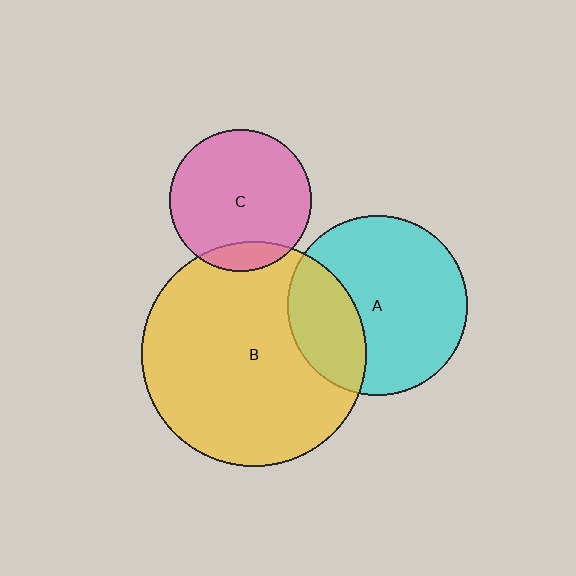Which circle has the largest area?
Circle B (yellow).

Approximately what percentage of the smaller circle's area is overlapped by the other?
Approximately 10%.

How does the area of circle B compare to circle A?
Approximately 1.6 times.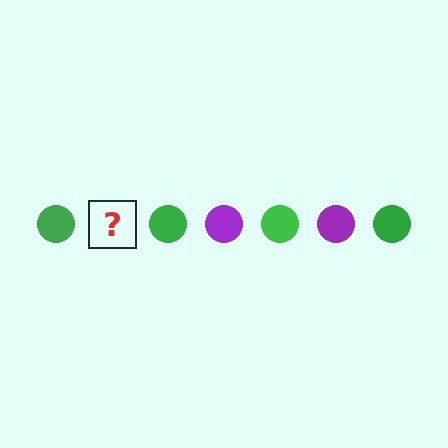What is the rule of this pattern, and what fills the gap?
The rule is that the pattern cycles through green, purple circles. The gap should be filled with a purple circle.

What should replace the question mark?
The question mark should be replaced with a purple circle.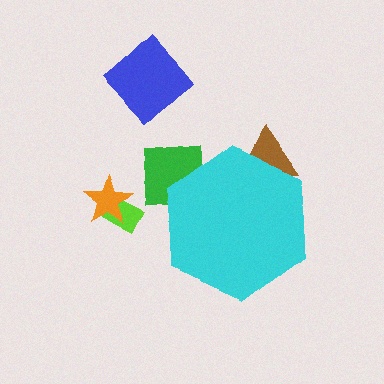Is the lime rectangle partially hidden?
No, the lime rectangle is fully visible.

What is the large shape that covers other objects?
A cyan hexagon.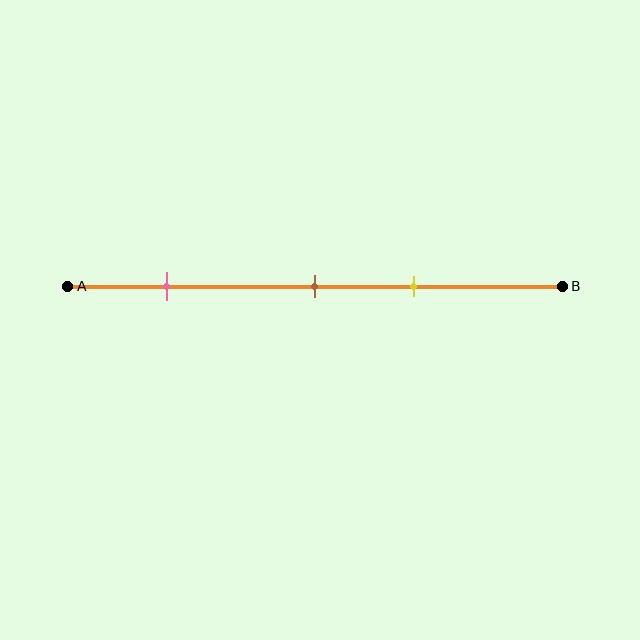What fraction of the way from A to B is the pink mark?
The pink mark is approximately 20% (0.2) of the way from A to B.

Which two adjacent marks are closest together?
The brown and yellow marks are the closest adjacent pair.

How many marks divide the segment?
There are 3 marks dividing the segment.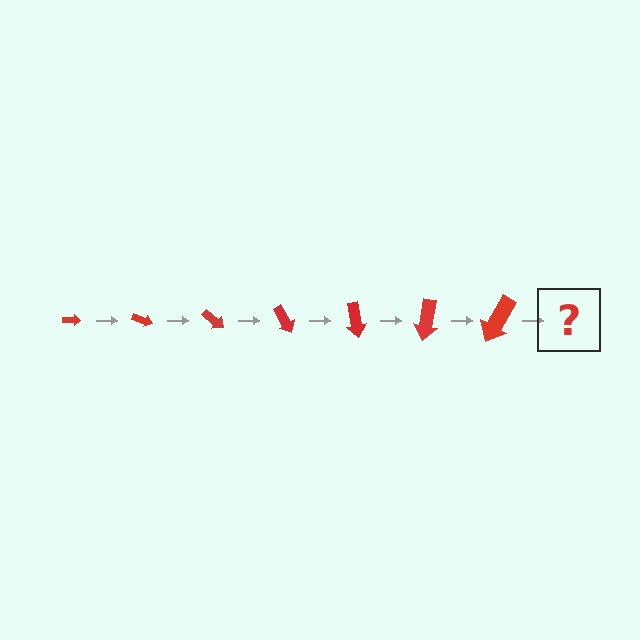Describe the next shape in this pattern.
It should be an arrow, larger than the previous one and rotated 140 degrees from the start.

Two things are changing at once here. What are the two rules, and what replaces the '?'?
The two rules are that the arrow grows larger each step and it rotates 20 degrees each step. The '?' should be an arrow, larger than the previous one and rotated 140 degrees from the start.